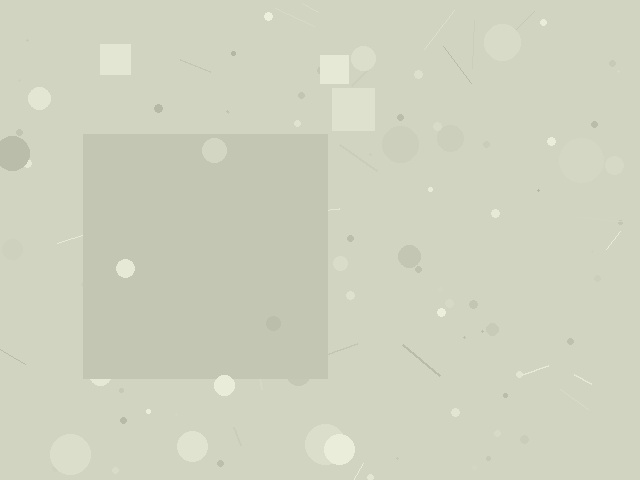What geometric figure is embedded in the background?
A square is embedded in the background.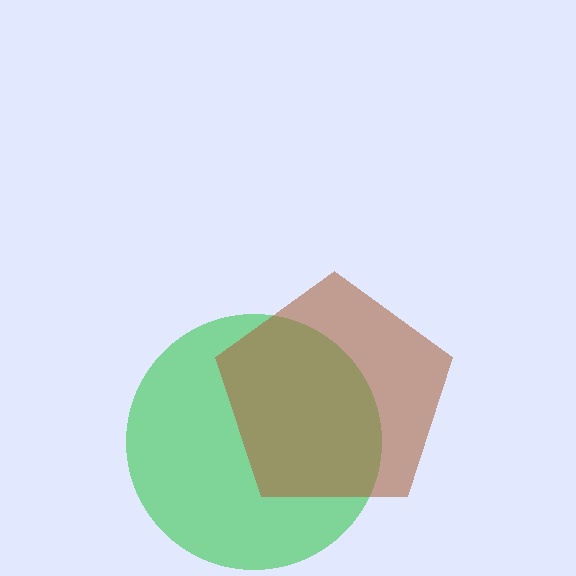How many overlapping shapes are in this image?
There are 2 overlapping shapes in the image.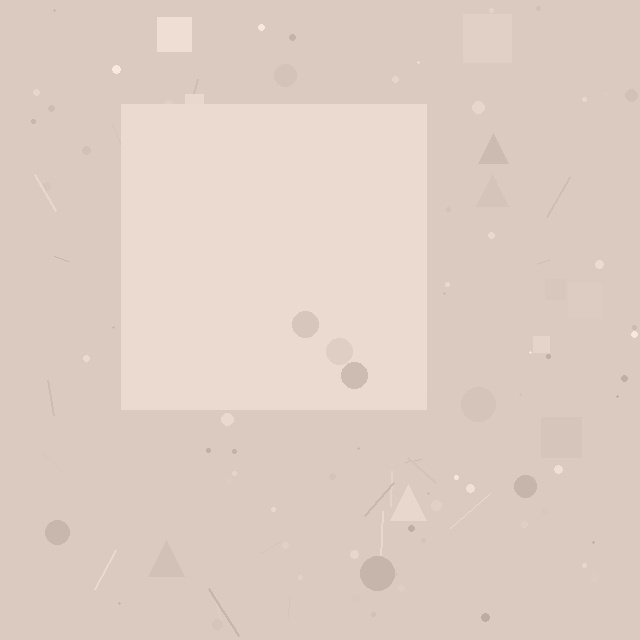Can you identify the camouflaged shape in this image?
The camouflaged shape is a square.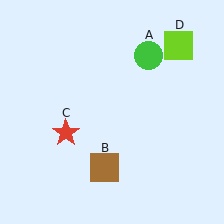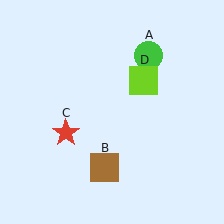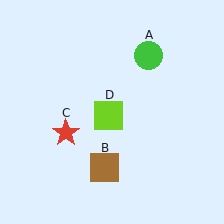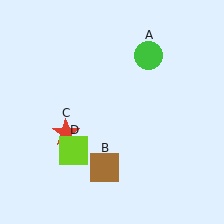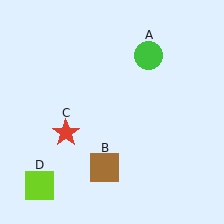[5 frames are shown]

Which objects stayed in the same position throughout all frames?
Green circle (object A) and brown square (object B) and red star (object C) remained stationary.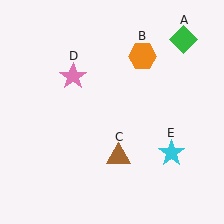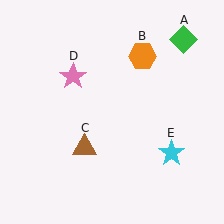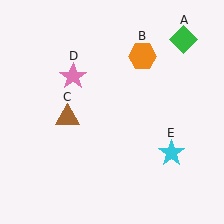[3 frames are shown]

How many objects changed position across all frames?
1 object changed position: brown triangle (object C).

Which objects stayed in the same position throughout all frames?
Green diamond (object A) and orange hexagon (object B) and pink star (object D) and cyan star (object E) remained stationary.